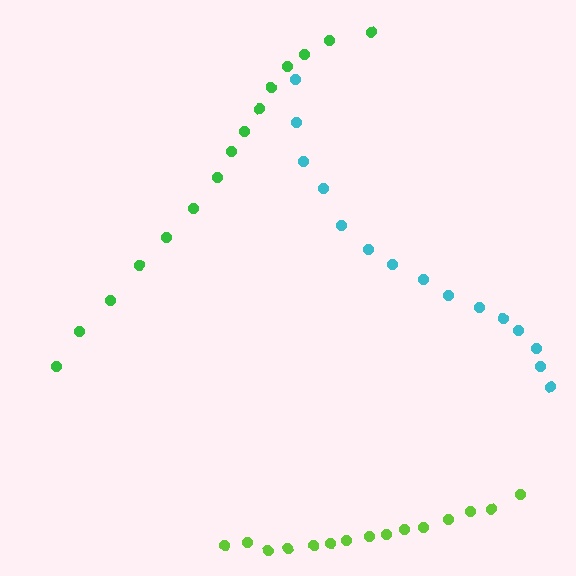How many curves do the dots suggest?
There are 3 distinct paths.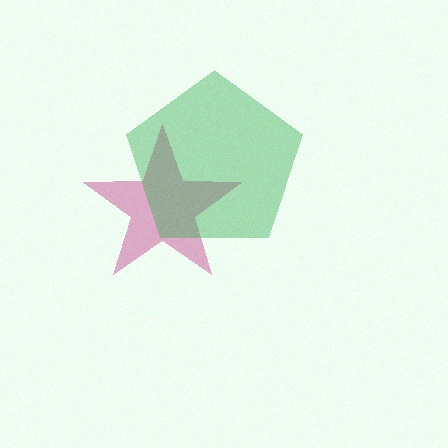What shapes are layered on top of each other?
The layered shapes are: a magenta star, a green pentagon.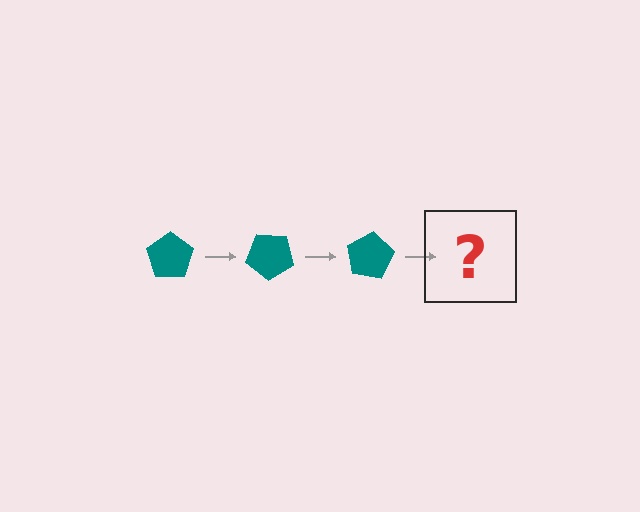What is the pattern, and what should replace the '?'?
The pattern is that the pentagon rotates 40 degrees each step. The '?' should be a teal pentagon rotated 120 degrees.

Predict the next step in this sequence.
The next step is a teal pentagon rotated 120 degrees.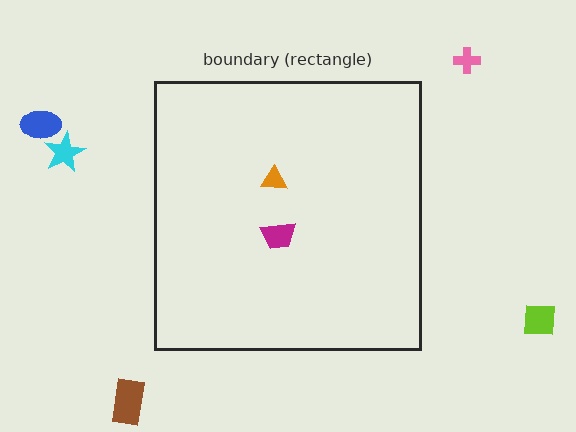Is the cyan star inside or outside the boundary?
Outside.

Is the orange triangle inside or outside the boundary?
Inside.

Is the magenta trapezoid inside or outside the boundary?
Inside.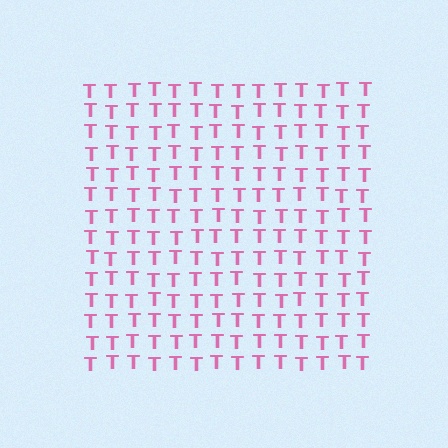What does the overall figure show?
The overall figure shows a square.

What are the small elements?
The small elements are letter T's.